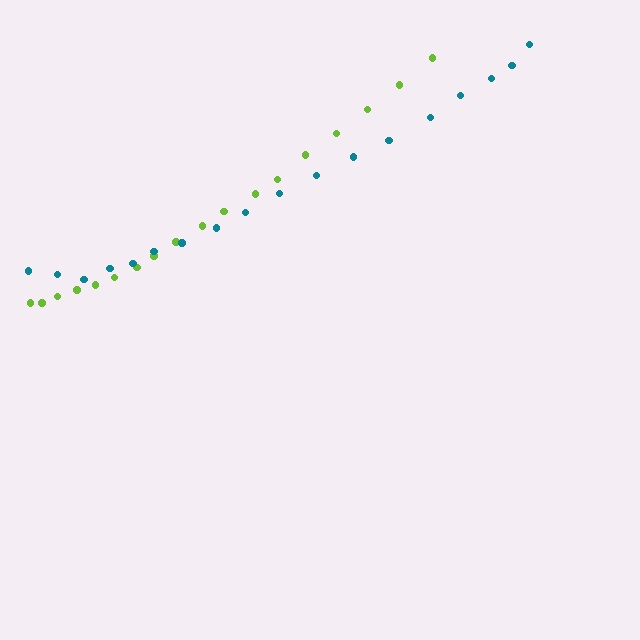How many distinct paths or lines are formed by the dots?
There are 2 distinct paths.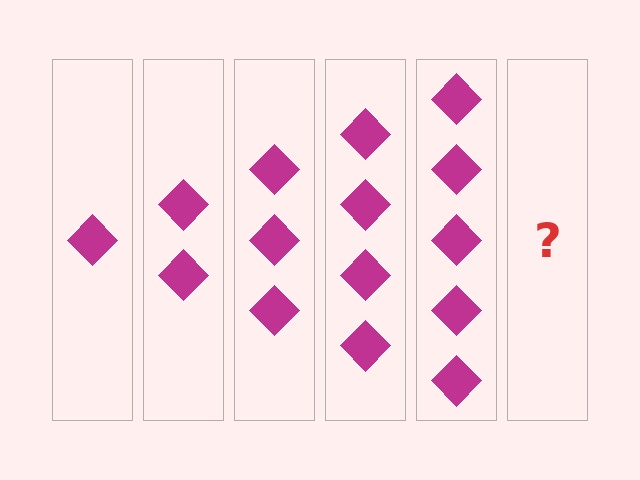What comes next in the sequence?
The next element should be 6 diamonds.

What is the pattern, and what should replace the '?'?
The pattern is that each step adds one more diamond. The '?' should be 6 diamonds.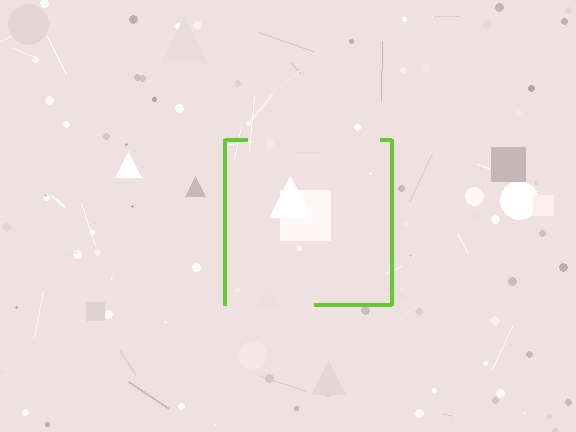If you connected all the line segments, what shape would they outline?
They would outline a square.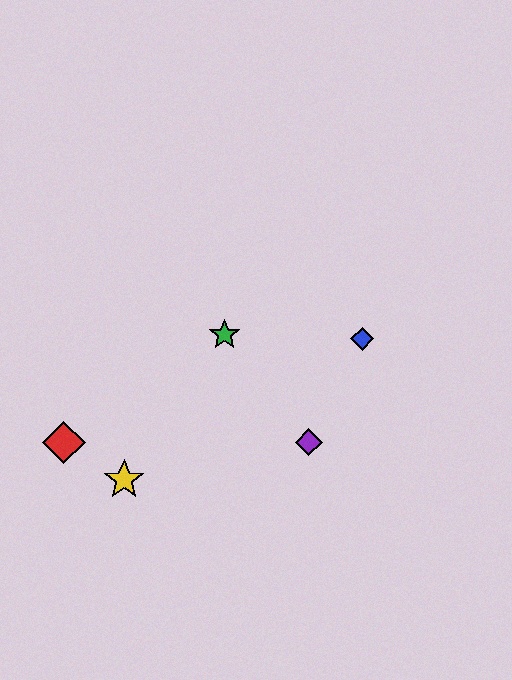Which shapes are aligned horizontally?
The red diamond, the purple diamond are aligned horizontally.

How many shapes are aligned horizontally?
2 shapes (the red diamond, the purple diamond) are aligned horizontally.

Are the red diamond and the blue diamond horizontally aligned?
No, the red diamond is at y≈442 and the blue diamond is at y≈339.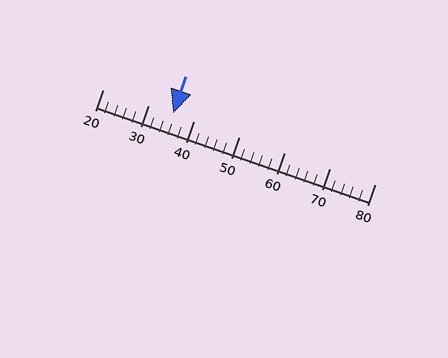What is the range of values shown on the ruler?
The ruler shows values from 20 to 80.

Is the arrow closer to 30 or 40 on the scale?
The arrow is closer to 40.